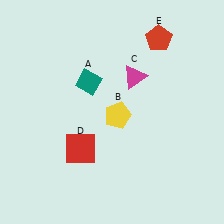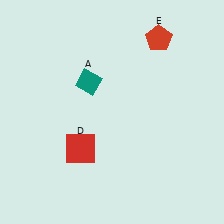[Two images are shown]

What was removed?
The yellow pentagon (B), the magenta triangle (C) were removed in Image 2.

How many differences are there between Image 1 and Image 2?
There are 2 differences between the two images.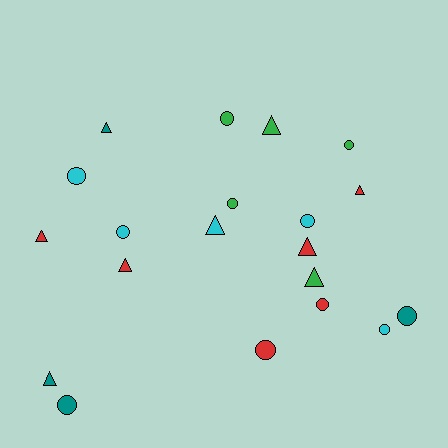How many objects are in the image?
There are 20 objects.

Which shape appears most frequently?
Circle, with 11 objects.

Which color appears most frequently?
Red, with 6 objects.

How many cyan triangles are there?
There is 1 cyan triangle.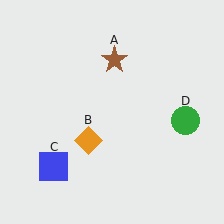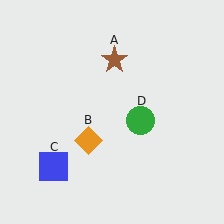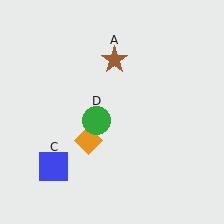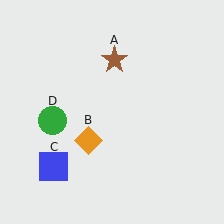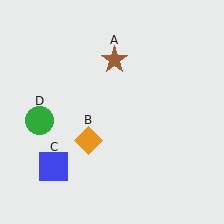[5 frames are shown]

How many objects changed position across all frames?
1 object changed position: green circle (object D).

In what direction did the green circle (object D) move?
The green circle (object D) moved left.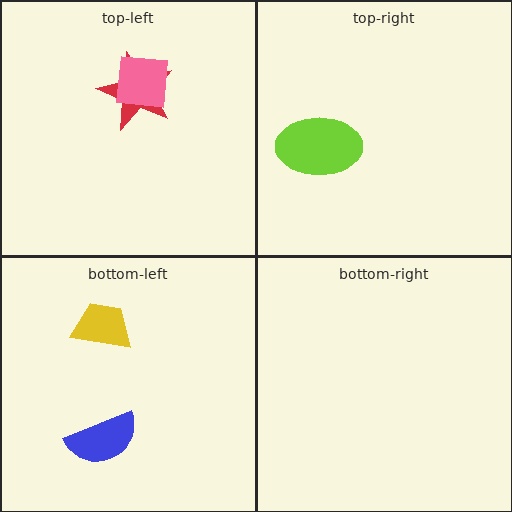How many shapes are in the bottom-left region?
2.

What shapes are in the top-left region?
The red star, the pink square.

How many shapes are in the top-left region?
2.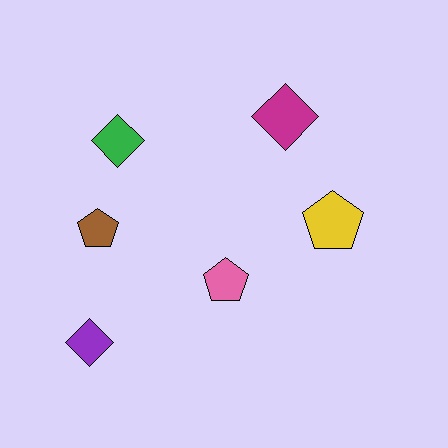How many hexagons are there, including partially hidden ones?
There are no hexagons.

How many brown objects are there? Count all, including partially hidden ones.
There is 1 brown object.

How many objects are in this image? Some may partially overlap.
There are 6 objects.